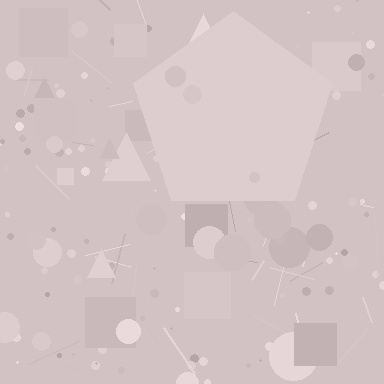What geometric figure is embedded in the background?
A pentagon is embedded in the background.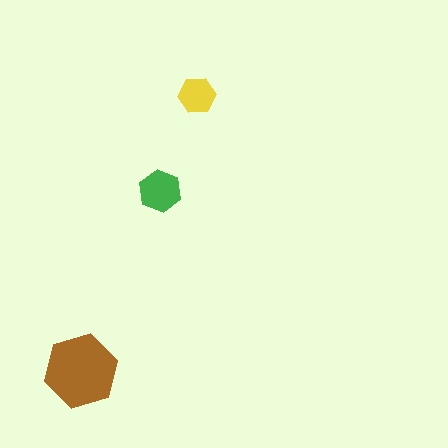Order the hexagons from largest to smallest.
the brown one, the green one, the yellow one.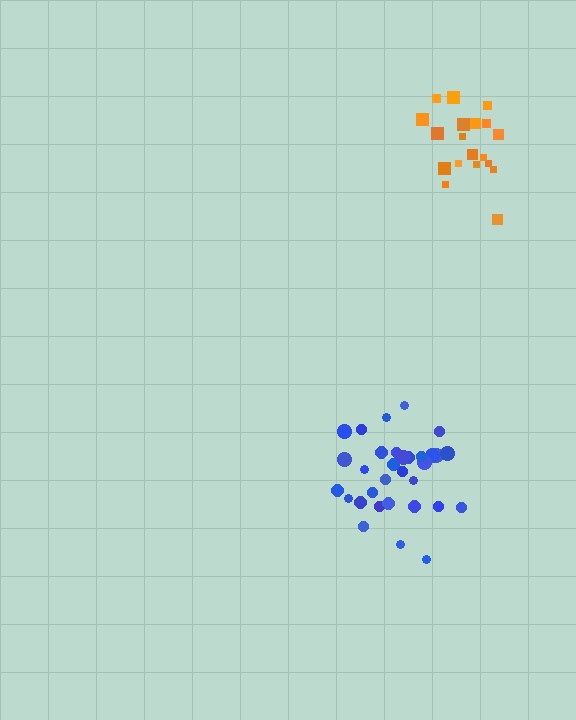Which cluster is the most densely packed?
Blue.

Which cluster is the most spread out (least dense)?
Orange.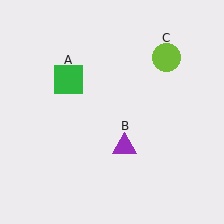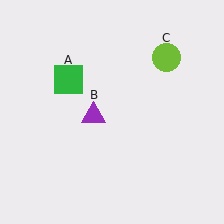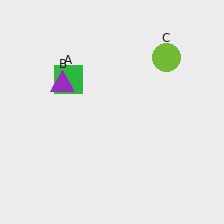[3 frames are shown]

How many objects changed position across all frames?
1 object changed position: purple triangle (object B).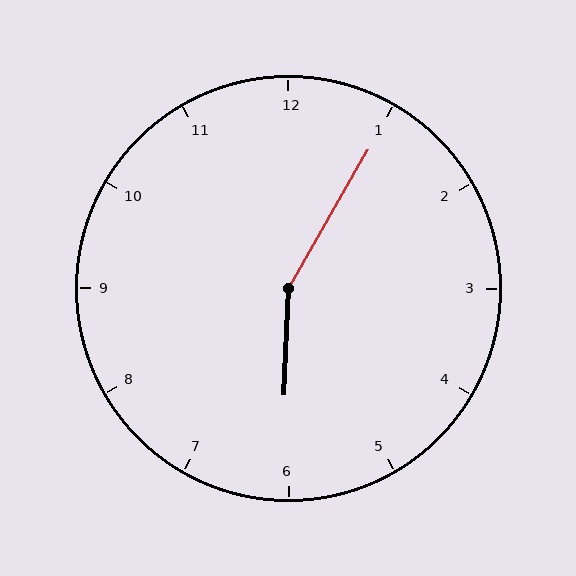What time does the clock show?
6:05.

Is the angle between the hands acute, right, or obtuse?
It is obtuse.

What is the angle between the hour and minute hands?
Approximately 152 degrees.